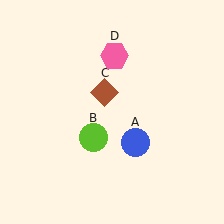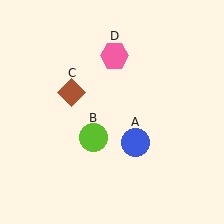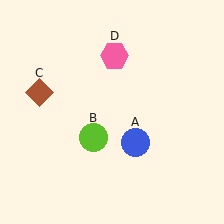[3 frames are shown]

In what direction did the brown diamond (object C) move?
The brown diamond (object C) moved left.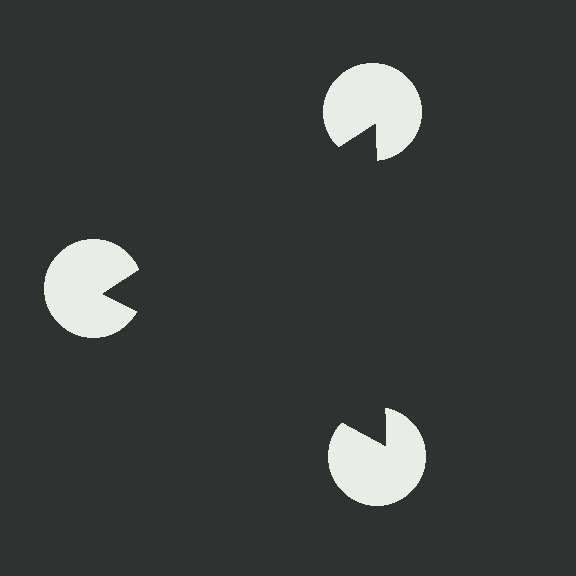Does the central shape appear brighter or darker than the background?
It typically appears slightly darker than the background, even though no actual brightness change is drawn.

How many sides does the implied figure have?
3 sides.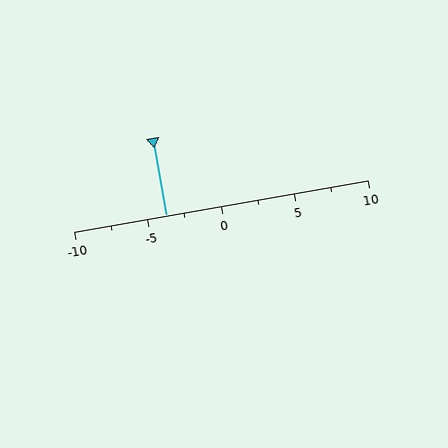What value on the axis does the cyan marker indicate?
The marker indicates approximately -3.8.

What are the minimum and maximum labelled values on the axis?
The axis runs from -10 to 10.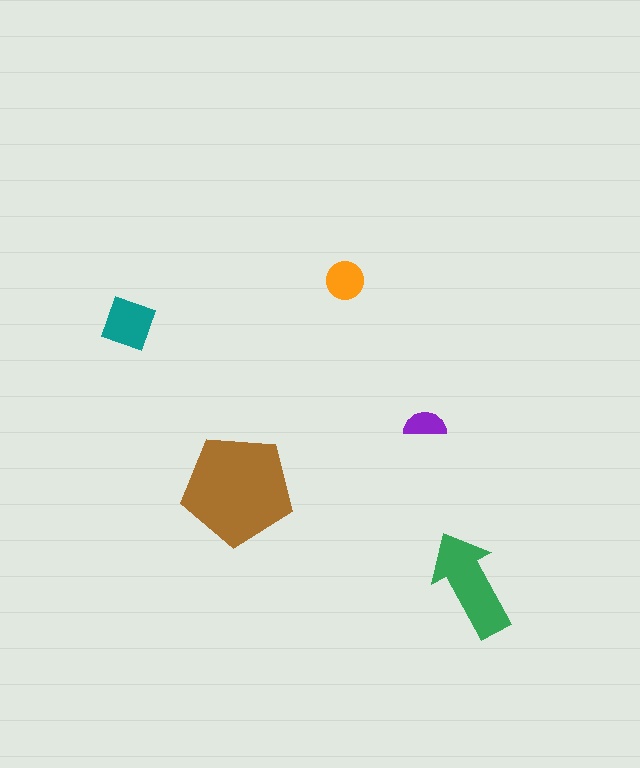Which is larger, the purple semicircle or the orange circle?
The orange circle.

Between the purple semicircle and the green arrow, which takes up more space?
The green arrow.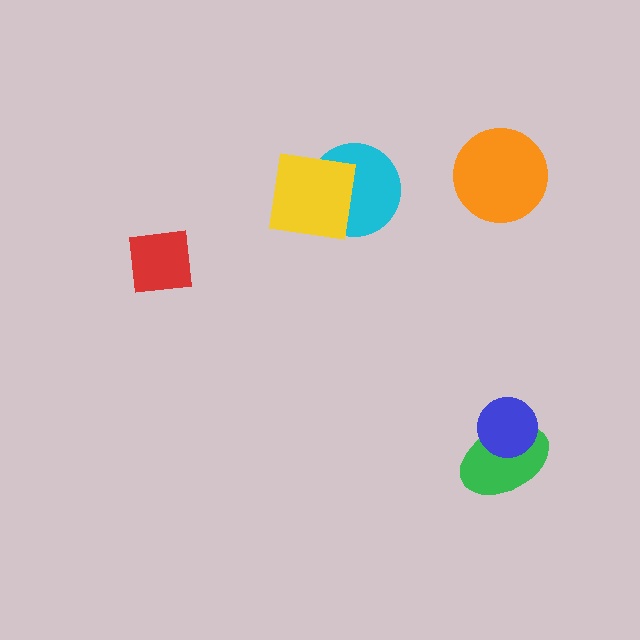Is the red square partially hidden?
No, no other shape covers it.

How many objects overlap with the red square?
0 objects overlap with the red square.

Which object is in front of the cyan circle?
The yellow square is in front of the cyan circle.